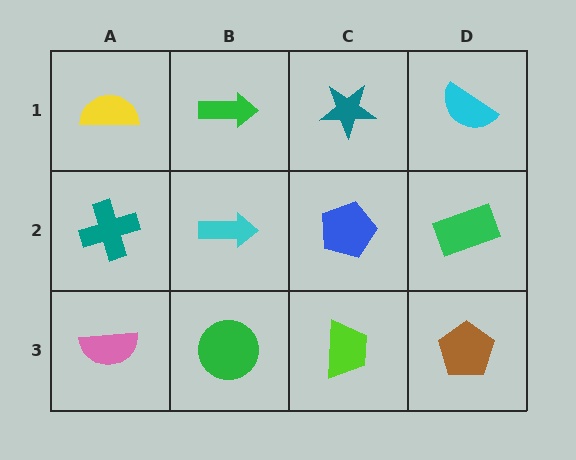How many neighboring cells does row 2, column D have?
3.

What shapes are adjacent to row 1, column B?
A cyan arrow (row 2, column B), a yellow semicircle (row 1, column A), a teal star (row 1, column C).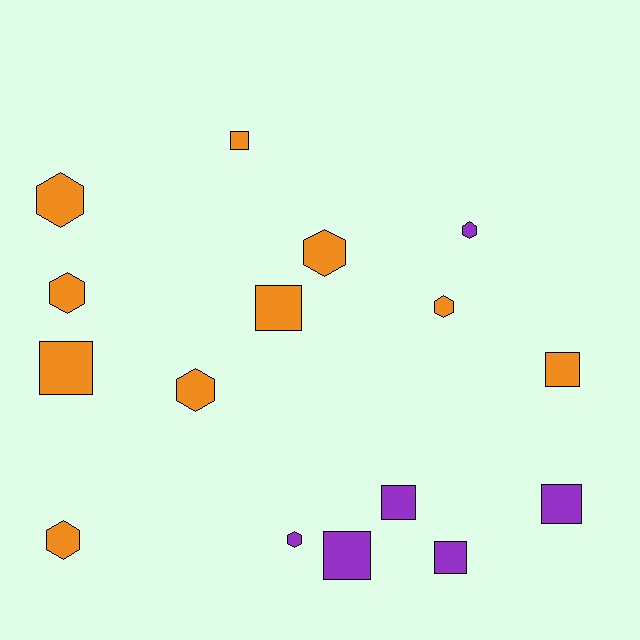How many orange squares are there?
There are 4 orange squares.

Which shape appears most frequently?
Square, with 8 objects.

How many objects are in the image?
There are 16 objects.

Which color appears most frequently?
Orange, with 10 objects.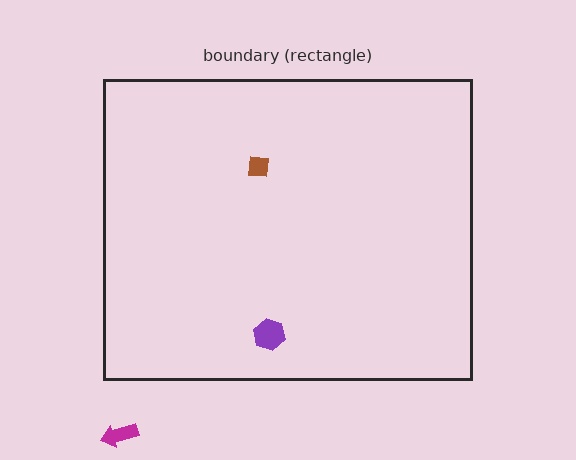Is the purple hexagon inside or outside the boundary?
Inside.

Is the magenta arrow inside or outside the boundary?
Outside.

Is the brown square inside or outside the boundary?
Inside.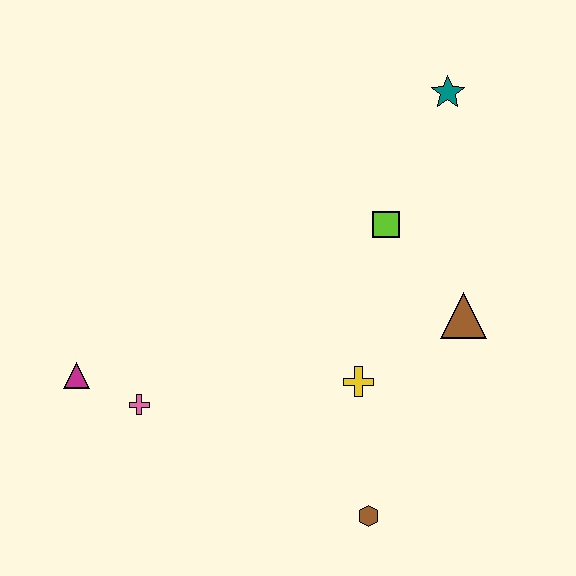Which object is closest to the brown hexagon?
The yellow cross is closest to the brown hexagon.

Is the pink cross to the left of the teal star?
Yes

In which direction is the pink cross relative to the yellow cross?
The pink cross is to the left of the yellow cross.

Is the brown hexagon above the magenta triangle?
No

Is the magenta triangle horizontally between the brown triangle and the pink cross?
No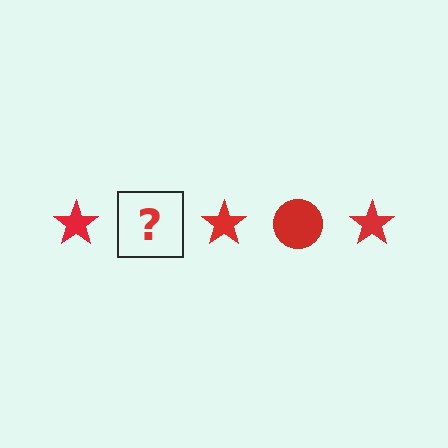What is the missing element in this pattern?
The missing element is a red circle.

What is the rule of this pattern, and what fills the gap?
The rule is that the pattern cycles through star, circle shapes in red. The gap should be filled with a red circle.